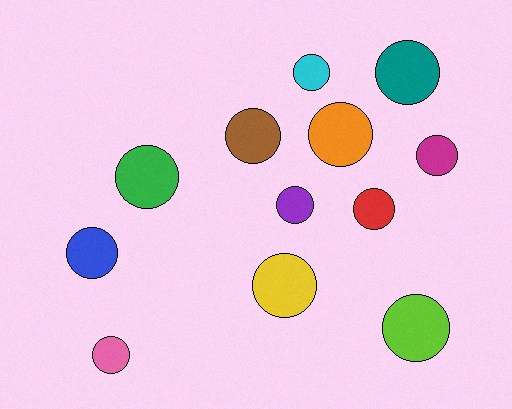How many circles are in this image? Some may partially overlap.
There are 12 circles.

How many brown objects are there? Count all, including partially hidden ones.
There is 1 brown object.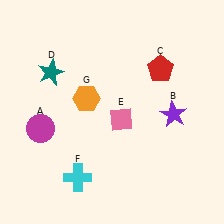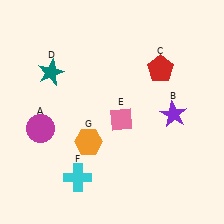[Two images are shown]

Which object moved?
The orange hexagon (G) moved down.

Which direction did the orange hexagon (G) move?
The orange hexagon (G) moved down.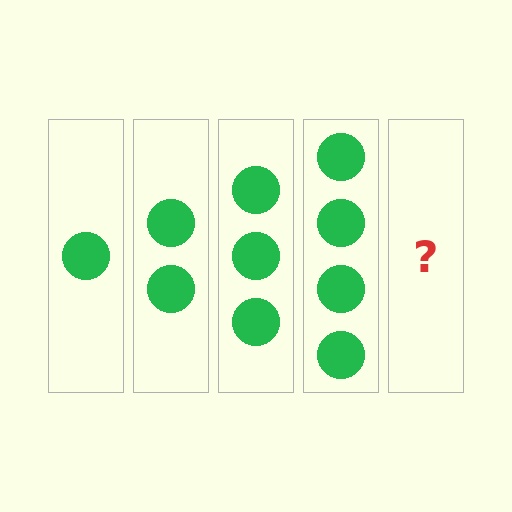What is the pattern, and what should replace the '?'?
The pattern is that each step adds one more circle. The '?' should be 5 circles.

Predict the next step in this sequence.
The next step is 5 circles.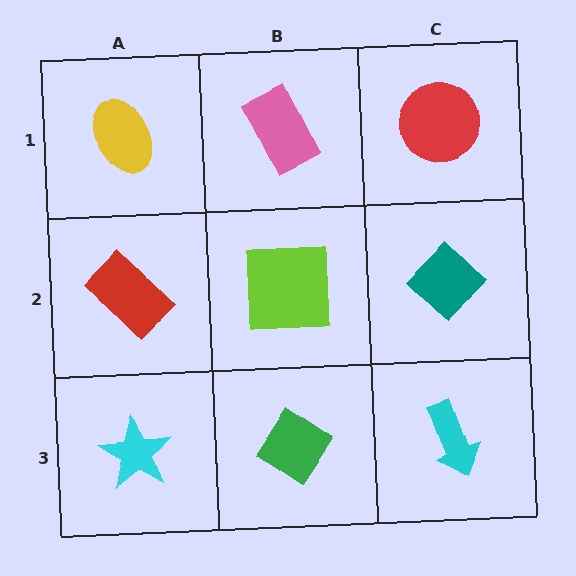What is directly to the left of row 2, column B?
A red rectangle.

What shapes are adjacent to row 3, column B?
A lime square (row 2, column B), a cyan star (row 3, column A), a cyan arrow (row 3, column C).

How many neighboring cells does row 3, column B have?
3.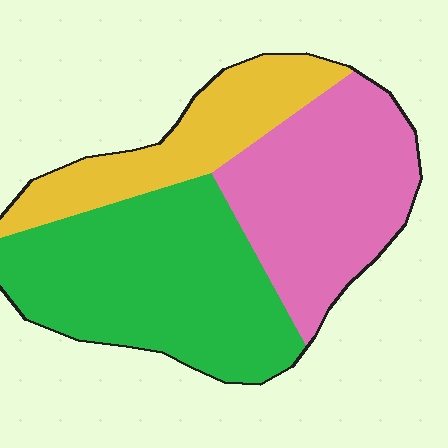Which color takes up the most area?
Green, at roughly 45%.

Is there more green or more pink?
Green.